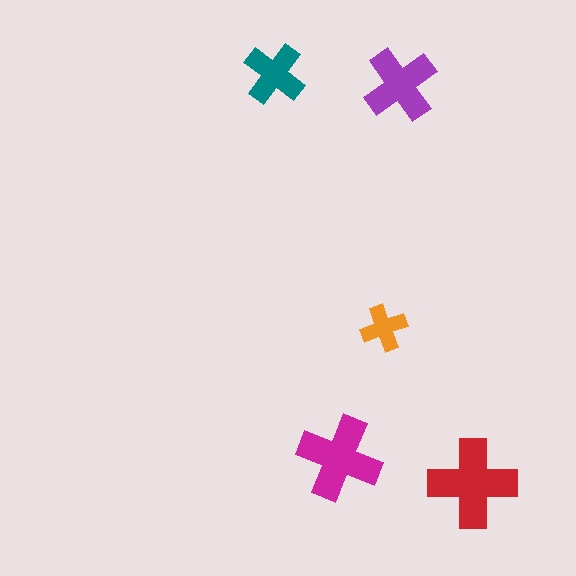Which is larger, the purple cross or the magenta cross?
The magenta one.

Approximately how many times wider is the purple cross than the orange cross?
About 1.5 times wider.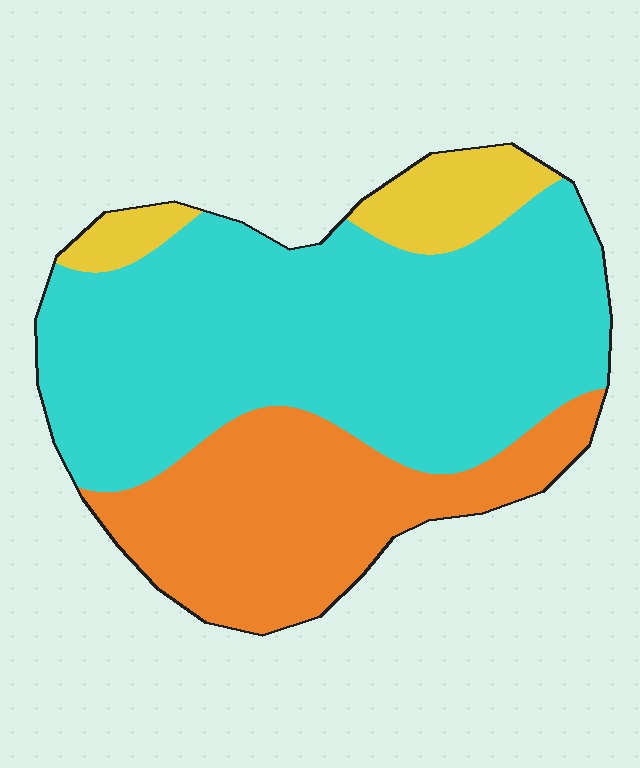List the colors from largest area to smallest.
From largest to smallest: cyan, orange, yellow.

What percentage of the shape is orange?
Orange covers about 30% of the shape.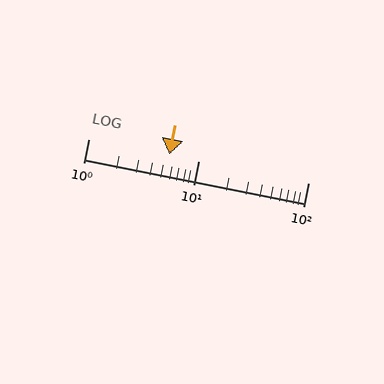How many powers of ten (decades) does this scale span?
The scale spans 2 decades, from 1 to 100.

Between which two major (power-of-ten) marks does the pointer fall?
The pointer is between 1 and 10.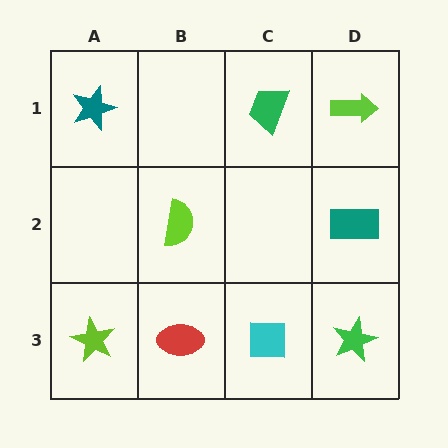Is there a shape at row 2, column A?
No, that cell is empty.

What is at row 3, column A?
A lime star.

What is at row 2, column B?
A lime semicircle.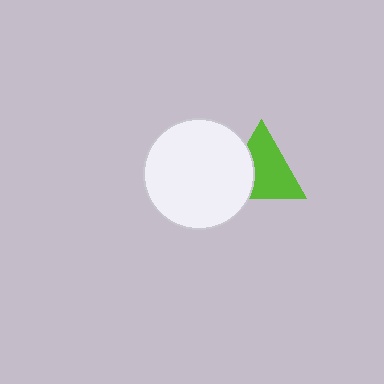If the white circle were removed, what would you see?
You would see the complete lime triangle.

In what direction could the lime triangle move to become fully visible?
The lime triangle could move right. That would shift it out from behind the white circle entirely.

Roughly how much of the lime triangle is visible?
Most of it is visible (roughly 67%).